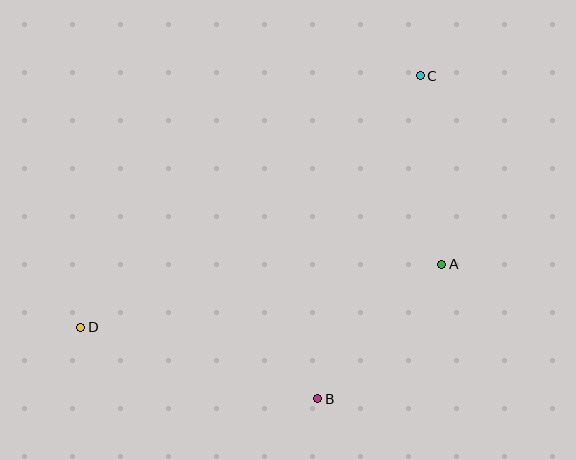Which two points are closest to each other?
Points A and B are closest to each other.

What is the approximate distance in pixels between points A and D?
The distance between A and D is approximately 367 pixels.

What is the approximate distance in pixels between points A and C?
The distance between A and C is approximately 190 pixels.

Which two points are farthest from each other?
Points C and D are farthest from each other.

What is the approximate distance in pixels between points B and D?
The distance between B and D is approximately 248 pixels.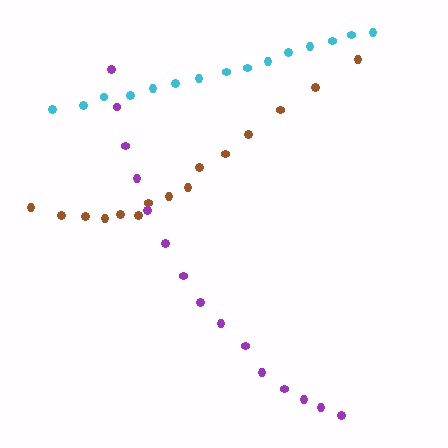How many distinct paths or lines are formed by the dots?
There are 3 distinct paths.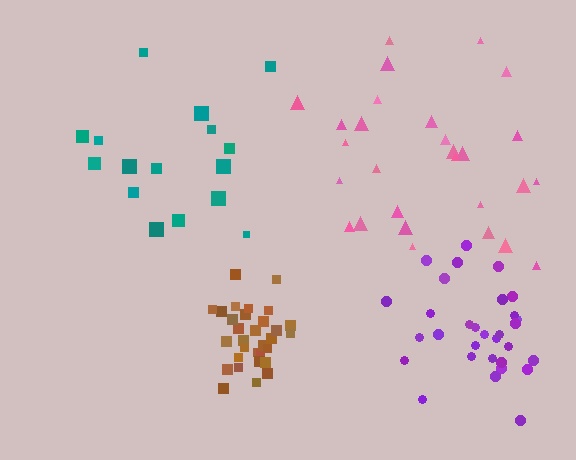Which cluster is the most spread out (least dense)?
Teal.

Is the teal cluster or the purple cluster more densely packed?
Purple.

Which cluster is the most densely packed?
Brown.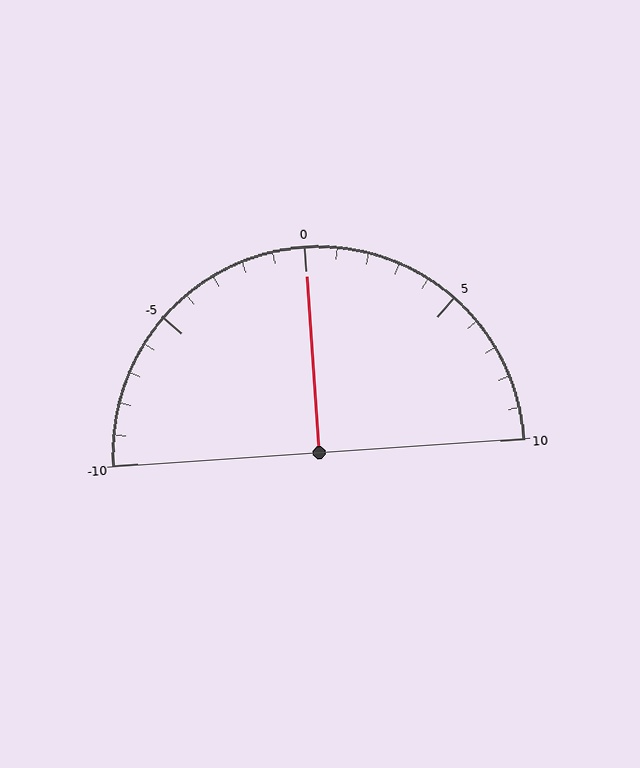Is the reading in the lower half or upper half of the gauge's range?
The reading is in the upper half of the range (-10 to 10).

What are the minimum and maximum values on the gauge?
The gauge ranges from -10 to 10.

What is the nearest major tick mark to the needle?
The nearest major tick mark is 0.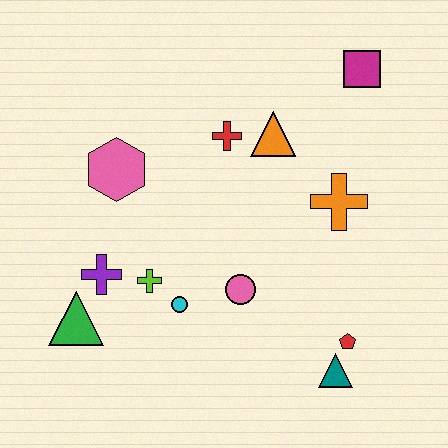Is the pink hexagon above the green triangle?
Yes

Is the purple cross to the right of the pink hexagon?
No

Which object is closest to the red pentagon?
The teal triangle is closest to the red pentagon.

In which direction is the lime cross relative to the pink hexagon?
The lime cross is below the pink hexagon.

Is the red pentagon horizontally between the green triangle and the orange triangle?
No